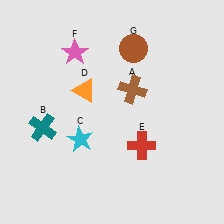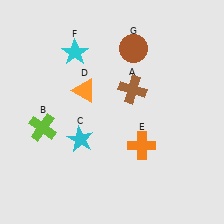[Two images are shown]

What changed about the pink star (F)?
In Image 1, F is pink. In Image 2, it changed to cyan.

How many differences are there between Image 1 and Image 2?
There are 3 differences between the two images.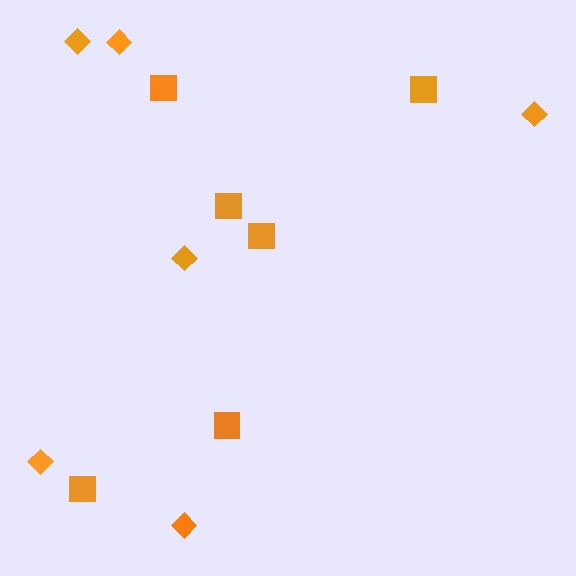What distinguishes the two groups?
There are 2 groups: one group of squares (6) and one group of diamonds (6).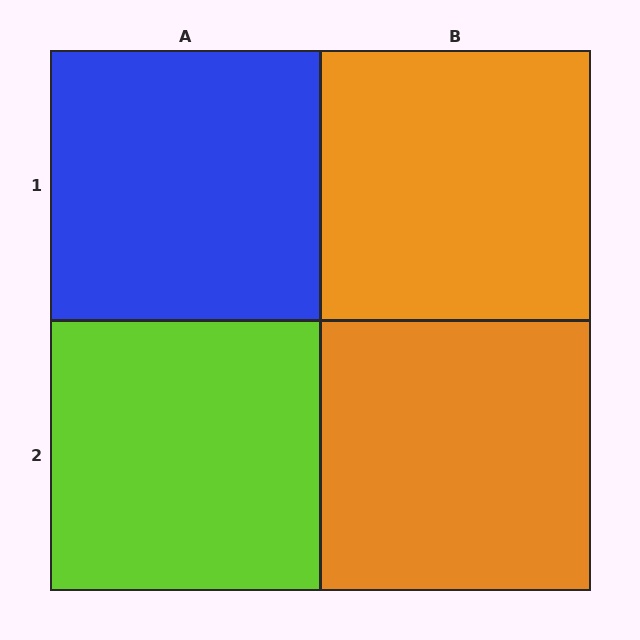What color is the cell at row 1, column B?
Orange.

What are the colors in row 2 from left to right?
Lime, orange.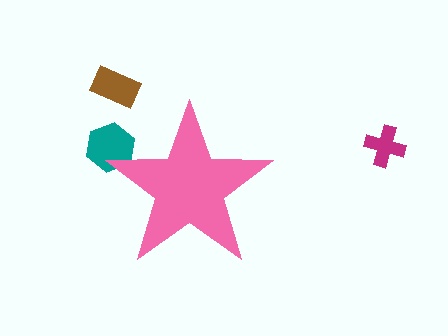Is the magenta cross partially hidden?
No, the magenta cross is fully visible.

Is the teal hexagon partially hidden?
Yes, the teal hexagon is partially hidden behind the pink star.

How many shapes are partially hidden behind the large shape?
1 shape is partially hidden.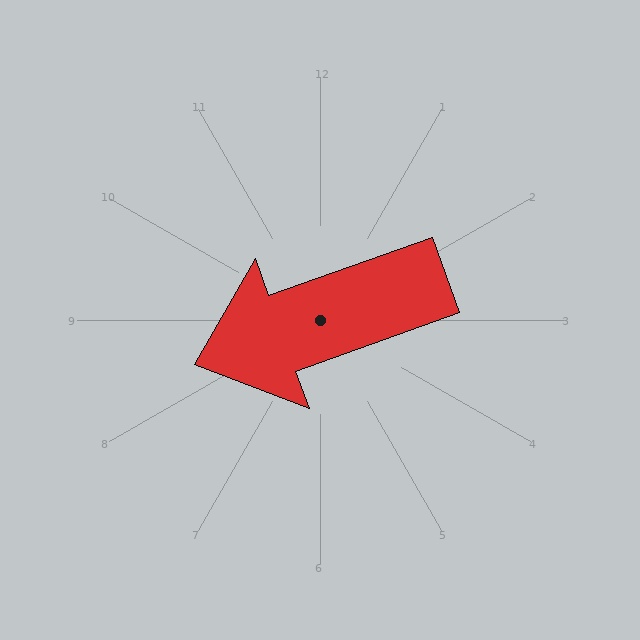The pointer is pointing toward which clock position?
Roughly 8 o'clock.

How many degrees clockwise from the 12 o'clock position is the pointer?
Approximately 250 degrees.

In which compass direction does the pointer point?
West.